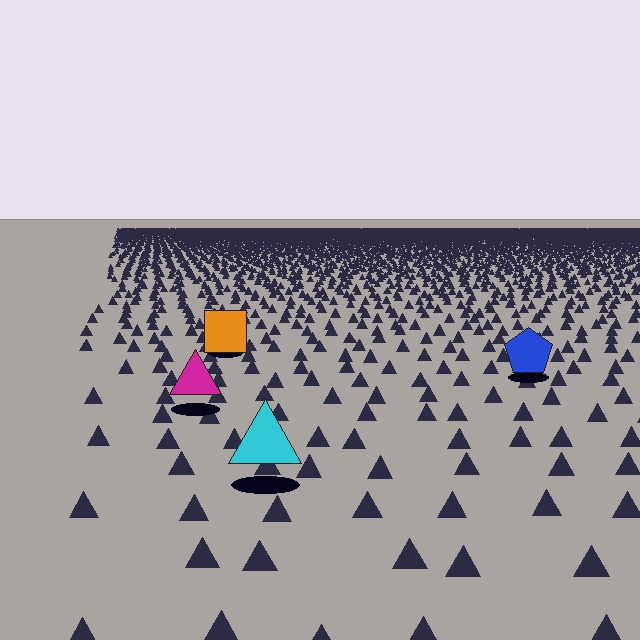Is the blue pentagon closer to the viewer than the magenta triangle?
No. The magenta triangle is closer — you can tell from the texture gradient: the ground texture is coarser near it.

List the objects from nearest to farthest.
From nearest to farthest: the cyan triangle, the magenta triangle, the blue pentagon, the orange square.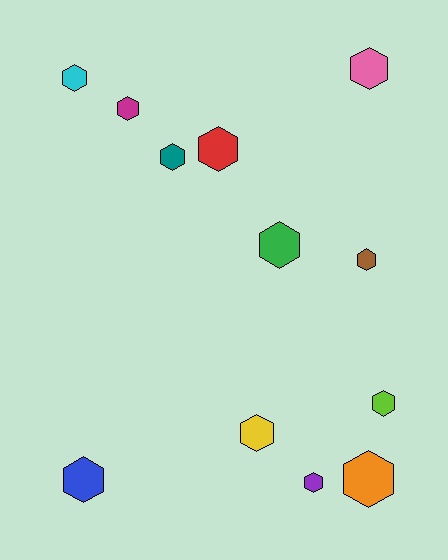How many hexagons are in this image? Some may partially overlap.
There are 12 hexagons.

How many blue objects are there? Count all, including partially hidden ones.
There is 1 blue object.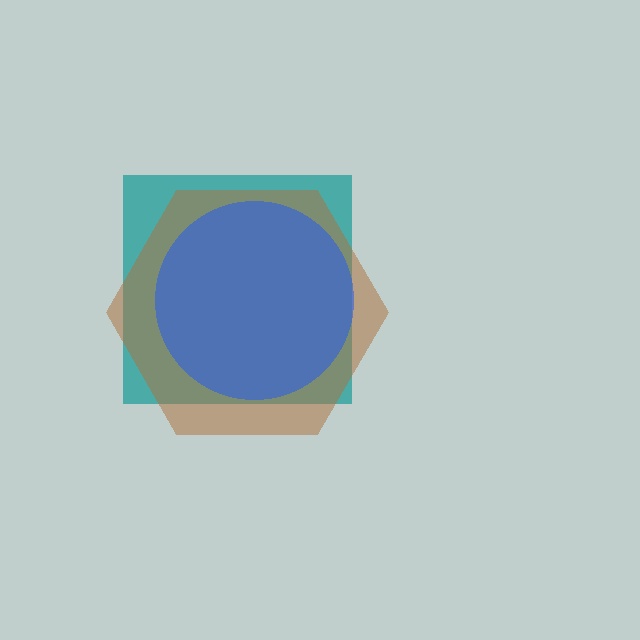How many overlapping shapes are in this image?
There are 3 overlapping shapes in the image.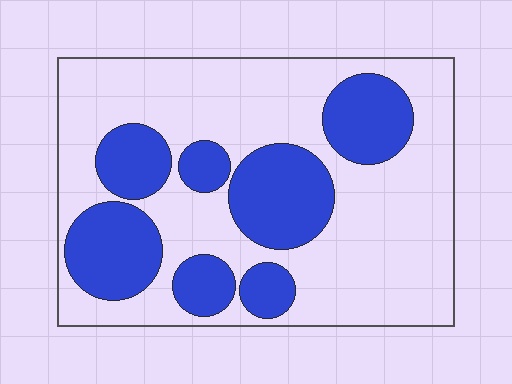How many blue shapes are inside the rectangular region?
7.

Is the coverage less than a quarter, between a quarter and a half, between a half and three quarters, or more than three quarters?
Between a quarter and a half.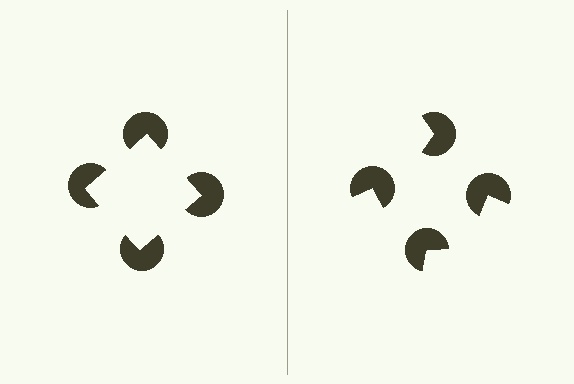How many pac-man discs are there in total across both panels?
8 — 4 on each side.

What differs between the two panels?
The pac-man discs are positioned identically on both sides; only the wedge orientations differ. On the left they align to a square; on the right they are misaligned.